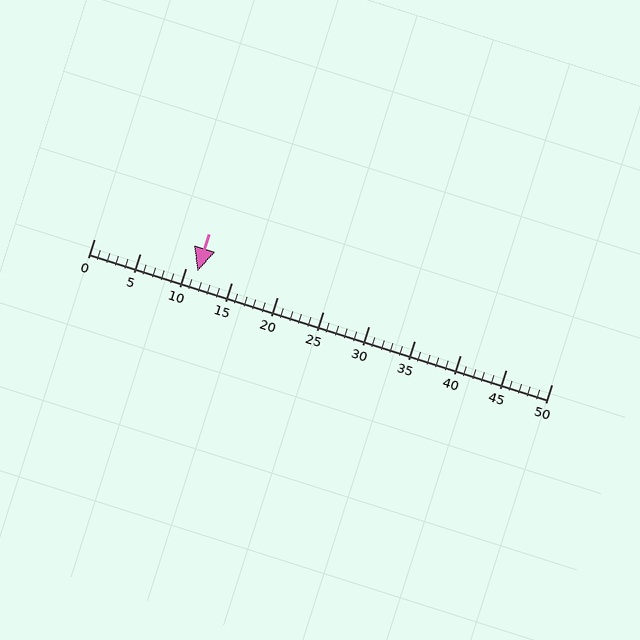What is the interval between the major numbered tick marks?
The major tick marks are spaced 5 units apart.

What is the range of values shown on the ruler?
The ruler shows values from 0 to 50.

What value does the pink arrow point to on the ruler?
The pink arrow points to approximately 11.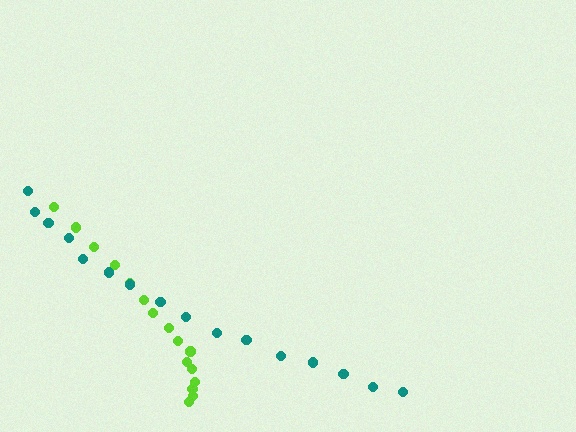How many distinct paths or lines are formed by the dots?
There are 2 distinct paths.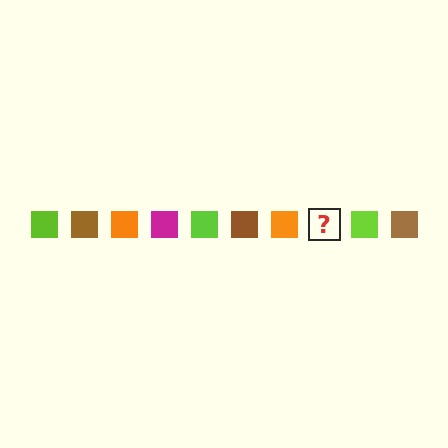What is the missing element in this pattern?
The missing element is a magenta square.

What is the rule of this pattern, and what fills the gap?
The rule is that the pattern cycles through lime, brown, orange, magenta squares. The gap should be filled with a magenta square.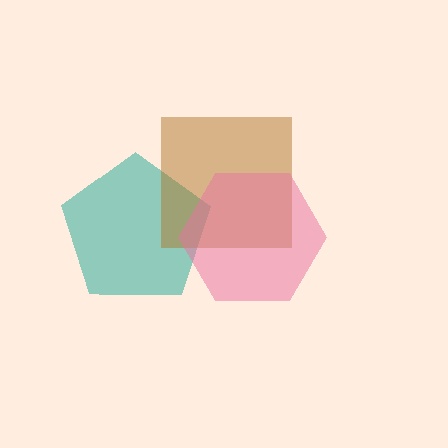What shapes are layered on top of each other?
The layered shapes are: a teal pentagon, a brown square, a pink hexagon.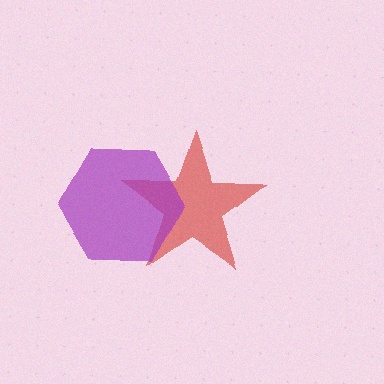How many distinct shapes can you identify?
There are 2 distinct shapes: a red star, a purple hexagon.